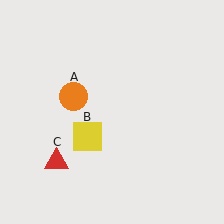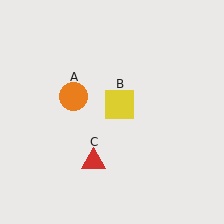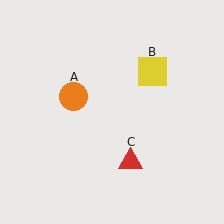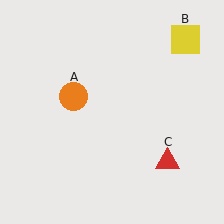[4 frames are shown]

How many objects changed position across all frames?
2 objects changed position: yellow square (object B), red triangle (object C).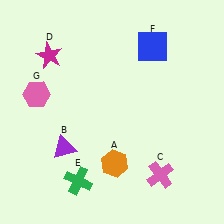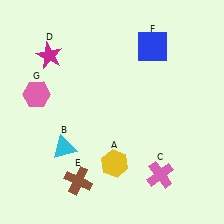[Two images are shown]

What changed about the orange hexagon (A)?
In Image 1, A is orange. In Image 2, it changed to yellow.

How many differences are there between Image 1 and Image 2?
There are 3 differences between the two images.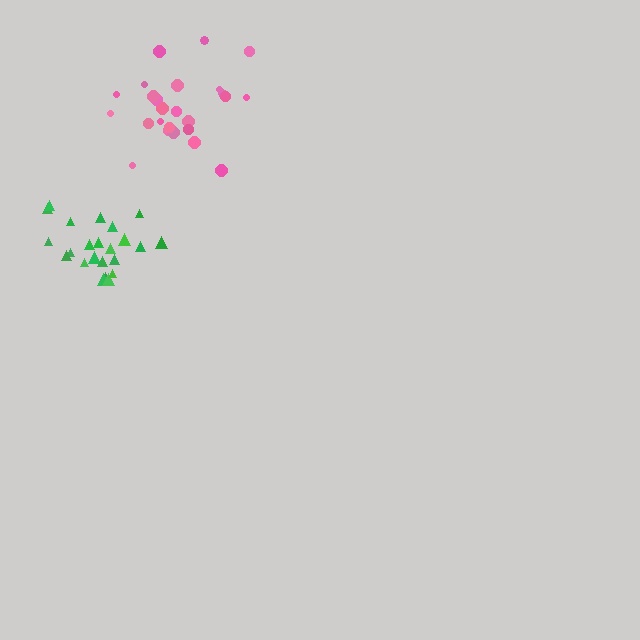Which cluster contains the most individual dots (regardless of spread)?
Pink (25).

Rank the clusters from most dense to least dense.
green, pink.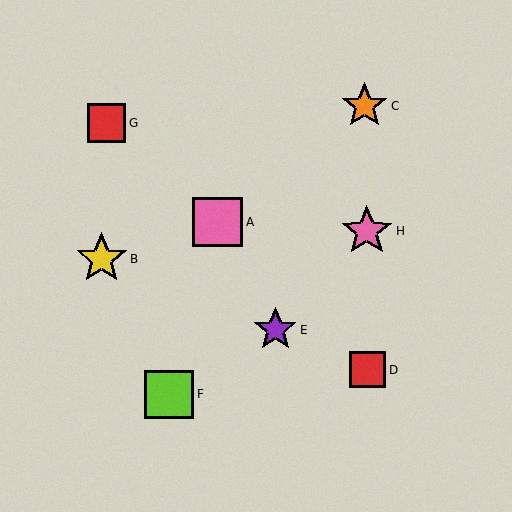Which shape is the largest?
The yellow star (labeled B) is the largest.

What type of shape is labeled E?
Shape E is a purple star.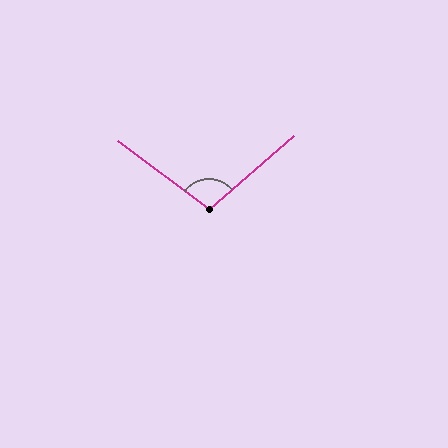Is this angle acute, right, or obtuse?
It is obtuse.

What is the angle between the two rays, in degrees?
Approximately 103 degrees.